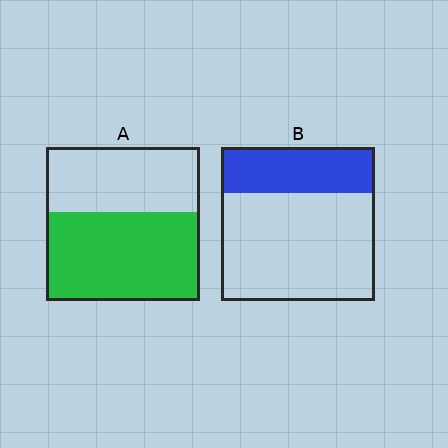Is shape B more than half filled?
No.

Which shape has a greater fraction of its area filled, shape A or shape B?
Shape A.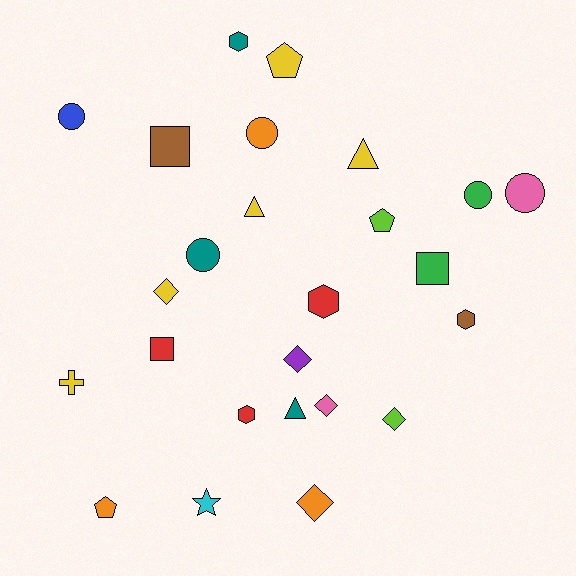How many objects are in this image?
There are 25 objects.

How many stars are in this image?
There is 1 star.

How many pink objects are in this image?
There are 2 pink objects.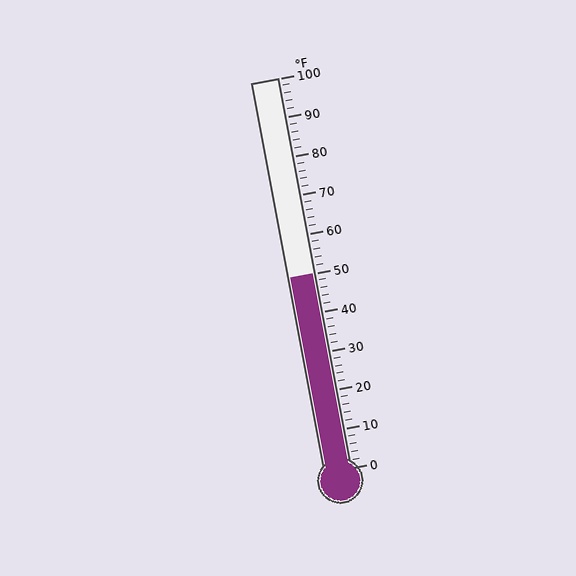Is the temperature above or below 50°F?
The temperature is at 50°F.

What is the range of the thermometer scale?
The thermometer scale ranges from 0°F to 100°F.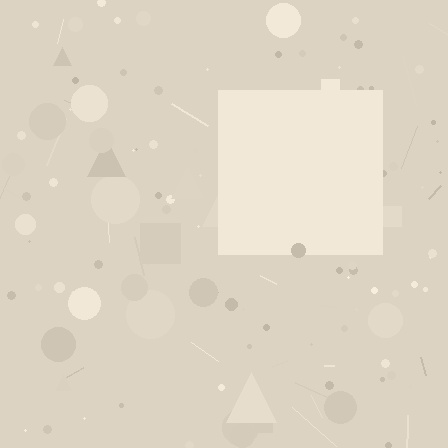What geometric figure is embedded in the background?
A square is embedded in the background.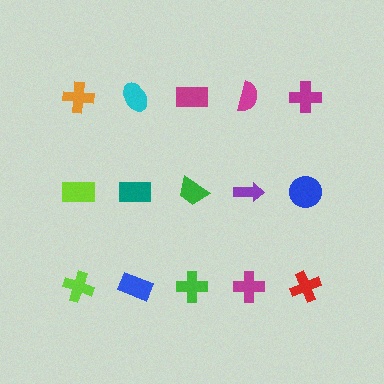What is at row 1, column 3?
A magenta rectangle.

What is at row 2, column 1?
A lime rectangle.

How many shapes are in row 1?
5 shapes.